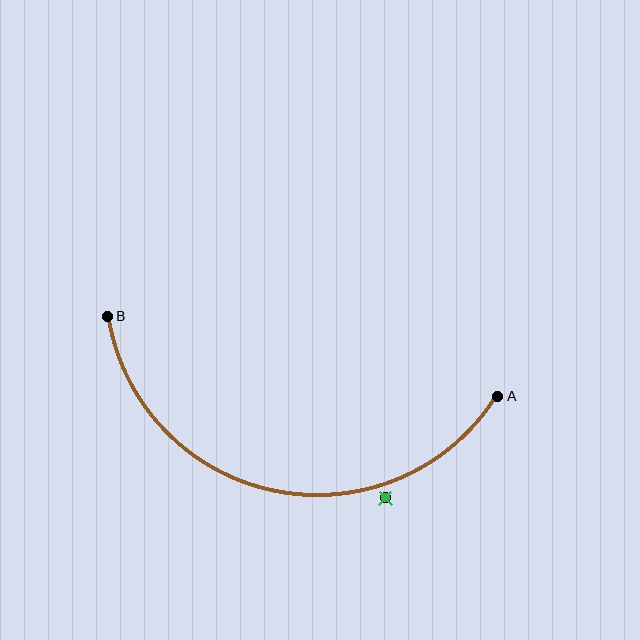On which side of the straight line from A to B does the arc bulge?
The arc bulges below the straight line connecting A and B.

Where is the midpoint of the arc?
The arc midpoint is the point on the curve farthest from the straight line joining A and B. It sits below that line.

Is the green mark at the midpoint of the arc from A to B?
No — the green mark does not lie on the arc at all. It sits slightly outside the curve.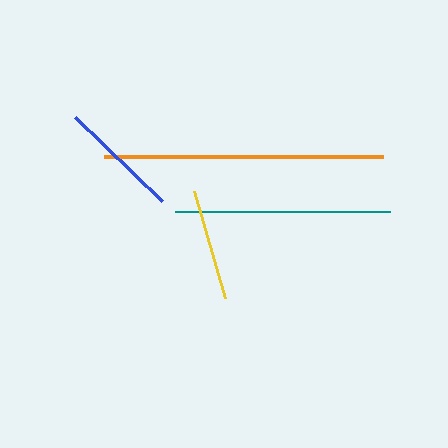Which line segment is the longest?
The orange line is the longest at approximately 279 pixels.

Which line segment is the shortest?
The yellow line is the shortest at approximately 112 pixels.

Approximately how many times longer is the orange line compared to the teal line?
The orange line is approximately 1.3 times the length of the teal line.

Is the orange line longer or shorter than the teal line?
The orange line is longer than the teal line.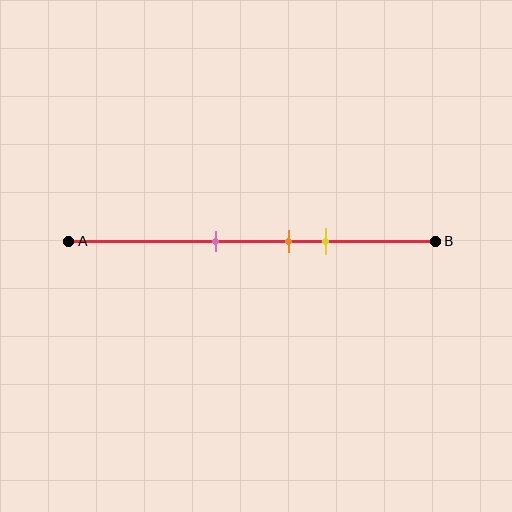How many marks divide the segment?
There are 3 marks dividing the segment.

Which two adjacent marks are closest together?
The orange and yellow marks are the closest adjacent pair.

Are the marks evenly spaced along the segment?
Yes, the marks are approximately evenly spaced.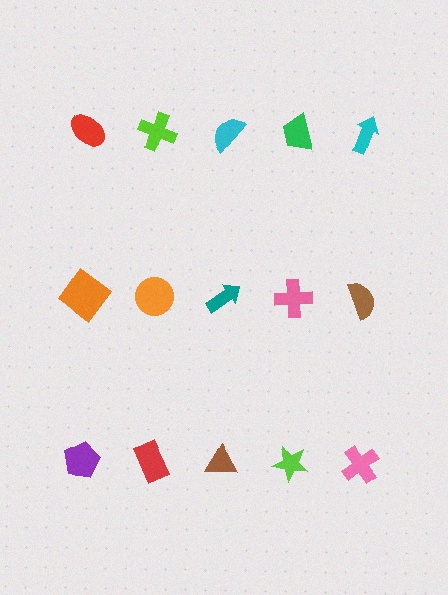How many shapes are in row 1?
5 shapes.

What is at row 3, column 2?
A red rectangle.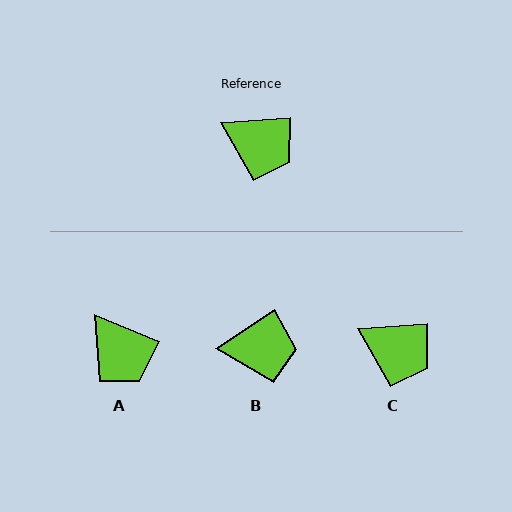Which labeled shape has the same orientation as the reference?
C.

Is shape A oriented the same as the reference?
No, it is off by about 26 degrees.